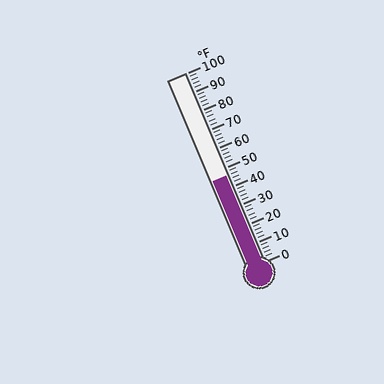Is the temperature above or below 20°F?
The temperature is above 20°F.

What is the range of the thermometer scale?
The thermometer scale ranges from 0°F to 100°F.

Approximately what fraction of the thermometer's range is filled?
The thermometer is filled to approximately 45% of its range.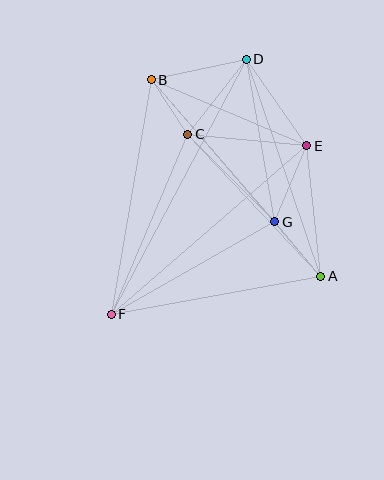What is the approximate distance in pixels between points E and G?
The distance between E and G is approximately 82 pixels.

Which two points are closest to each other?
Points B and C are closest to each other.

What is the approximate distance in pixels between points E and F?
The distance between E and F is approximately 258 pixels.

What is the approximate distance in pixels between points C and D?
The distance between C and D is approximately 95 pixels.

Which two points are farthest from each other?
Points D and F are farthest from each other.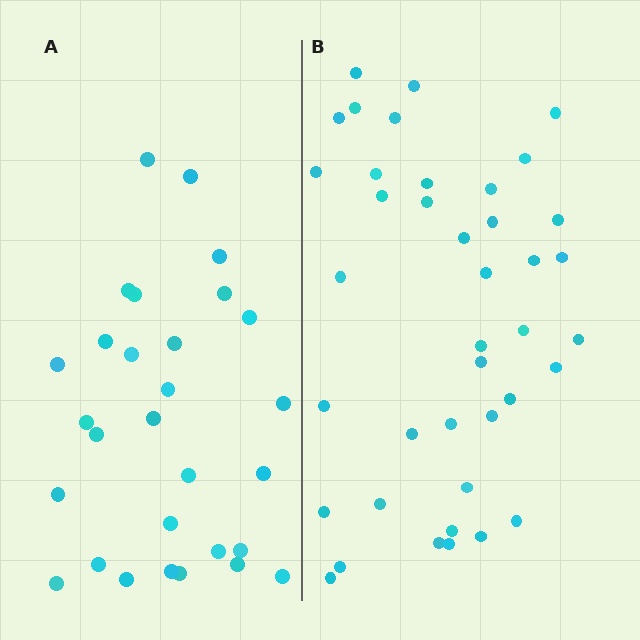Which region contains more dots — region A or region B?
Region B (the right region) has more dots.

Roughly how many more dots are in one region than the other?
Region B has roughly 12 or so more dots than region A.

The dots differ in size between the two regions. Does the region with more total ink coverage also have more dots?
No. Region A has more total ink coverage because its dots are larger, but region B actually contains more individual dots. Total area can be misleading — the number of items is what matters here.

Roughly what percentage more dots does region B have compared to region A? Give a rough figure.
About 40% more.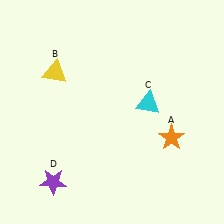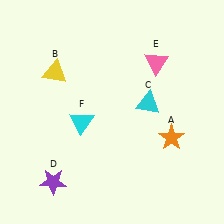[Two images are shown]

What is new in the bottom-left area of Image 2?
A cyan triangle (F) was added in the bottom-left area of Image 2.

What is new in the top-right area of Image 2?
A pink triangle (E) was added in the top-right area of Image 2.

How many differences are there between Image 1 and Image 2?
There are 2 differences between the two images.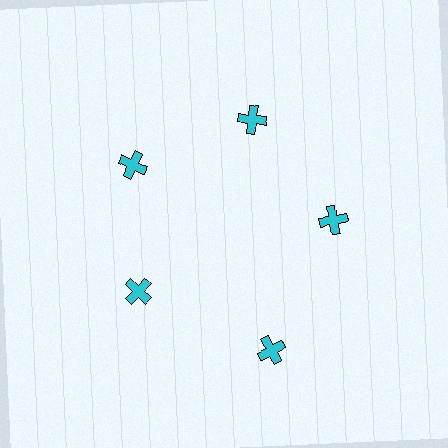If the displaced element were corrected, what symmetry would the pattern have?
It would have 5-fold rotational symmetry — the pattern would map onto itself every 72 degrees.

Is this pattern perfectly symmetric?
No. The 5 cyan crosses are arranged in a ring, but one element near the 5 o'clock position is pushed outward from the center, breaking the 5-fold rotational symmetry.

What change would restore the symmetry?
The symmetry would be restored by moving it inward, back onto the ring so that all 5 crosses sit at equal angles and equal distance from the center.